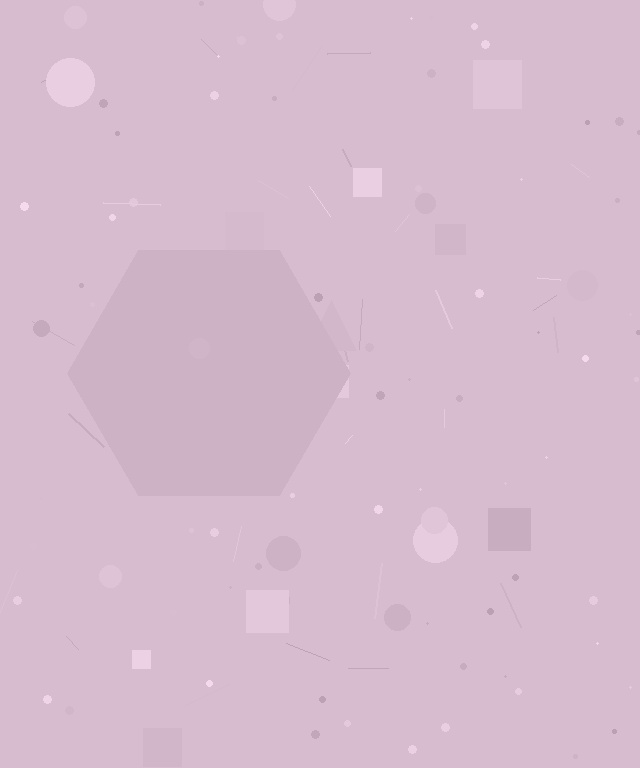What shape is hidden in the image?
A hexagon is hidden in the image.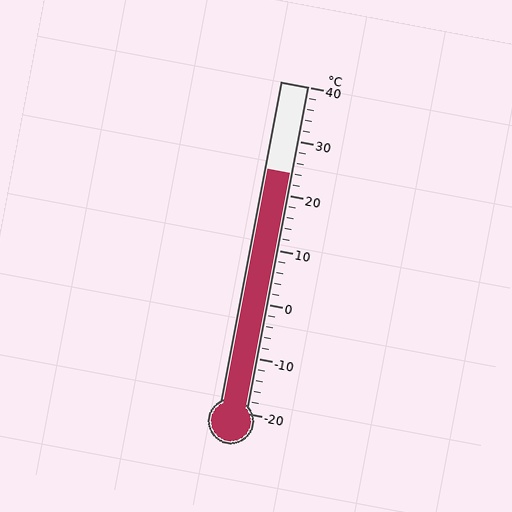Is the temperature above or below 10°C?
The temperature is above 10°C.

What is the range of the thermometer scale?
The thermometer scale ranges from -20°C to 40°C.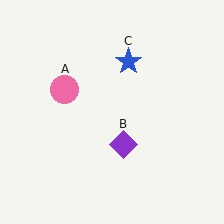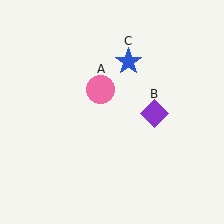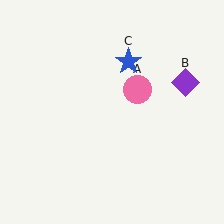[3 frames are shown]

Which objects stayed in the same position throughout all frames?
Blue star (object C) remained stationary.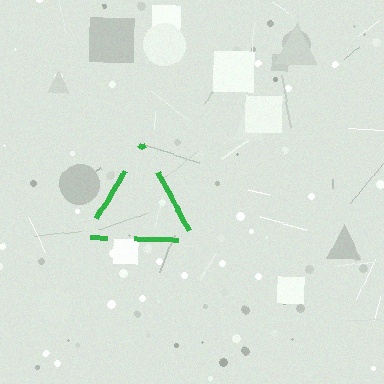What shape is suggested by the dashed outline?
The dashed outline suggests a triangle.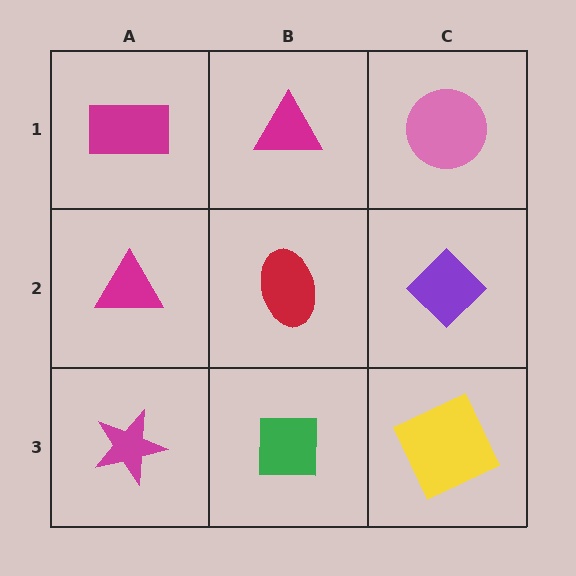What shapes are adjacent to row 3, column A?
A magenta triangle (row 2, column A), a green square (row 3, column B).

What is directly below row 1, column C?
A purple diamond.